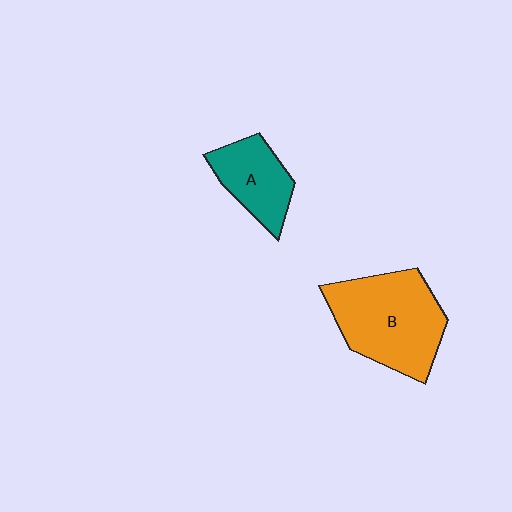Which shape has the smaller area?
Shape A (teal).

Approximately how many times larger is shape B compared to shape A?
Approximately 1.8 times.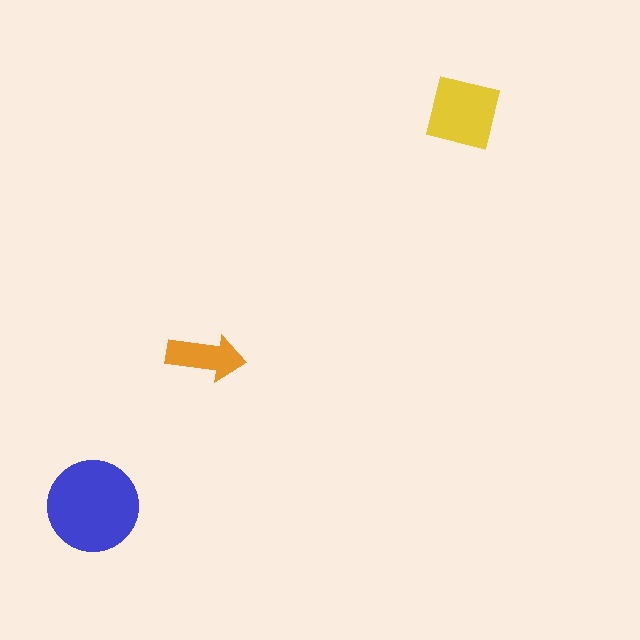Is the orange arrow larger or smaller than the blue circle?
Smaller.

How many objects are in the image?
There are 3 objects in the image.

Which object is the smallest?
The orange arrow.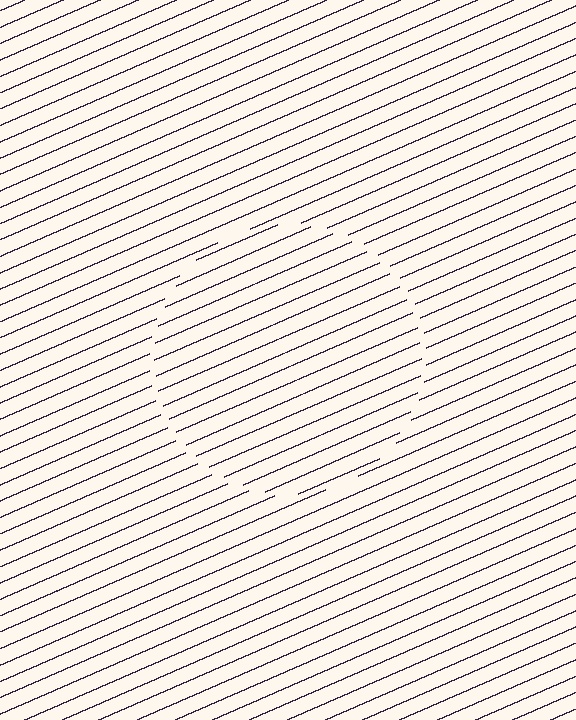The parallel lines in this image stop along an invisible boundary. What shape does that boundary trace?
An illusory circle. The interior of the shape contains the same grating, shifted by half a period — the contour is defined by the phase discontinuity where line-ends from the inner and outer gratings abut.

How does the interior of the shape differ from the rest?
The interior of the shape contains the same grating, shifted by half a period — the contour is defined by the phase discontinuity where line-ends from the inner and outer gratings abut.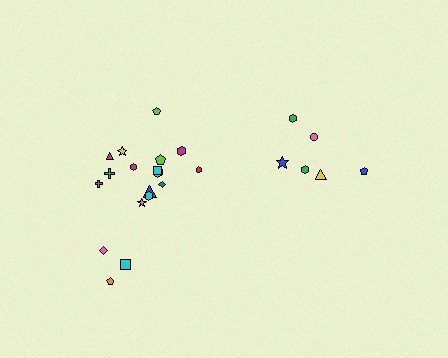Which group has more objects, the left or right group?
The left group.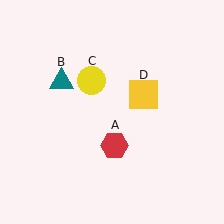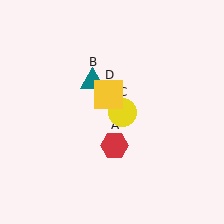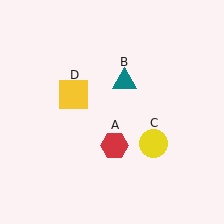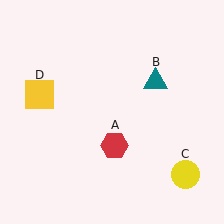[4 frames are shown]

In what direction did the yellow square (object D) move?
The yellow square (object D) moved left.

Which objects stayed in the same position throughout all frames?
Red hexagon (object A) remained stationary.